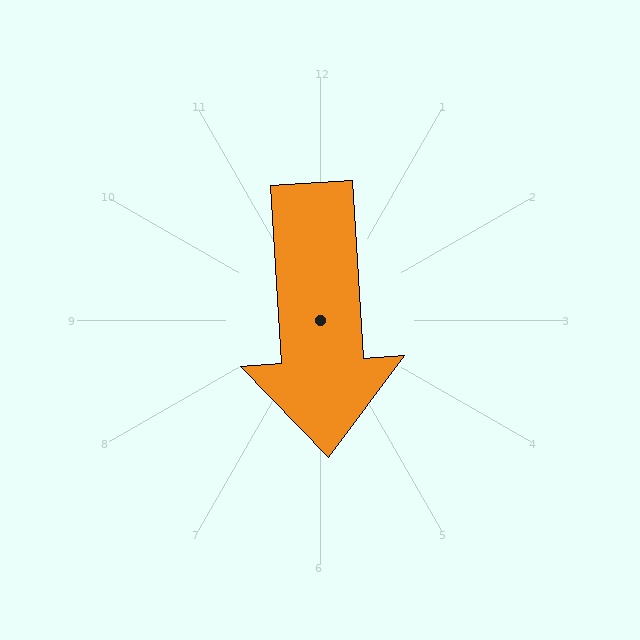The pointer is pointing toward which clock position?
Roughly 6 o'clock.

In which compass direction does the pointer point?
South.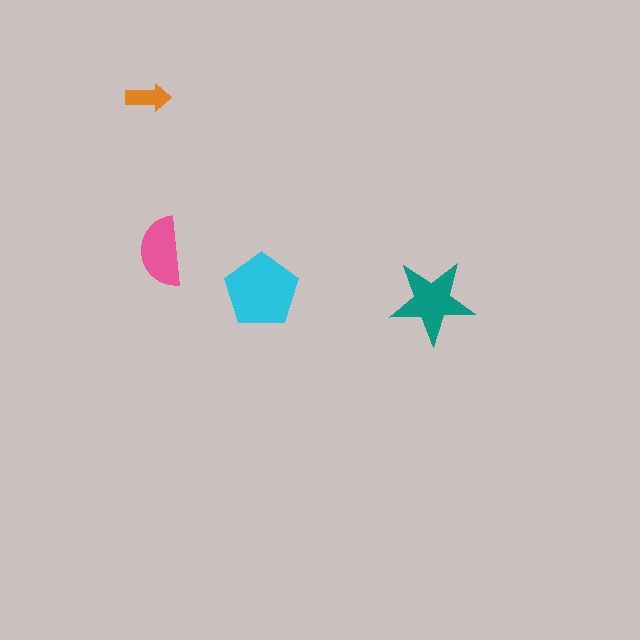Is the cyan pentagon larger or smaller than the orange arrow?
Larger.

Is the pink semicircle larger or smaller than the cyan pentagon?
Smaller.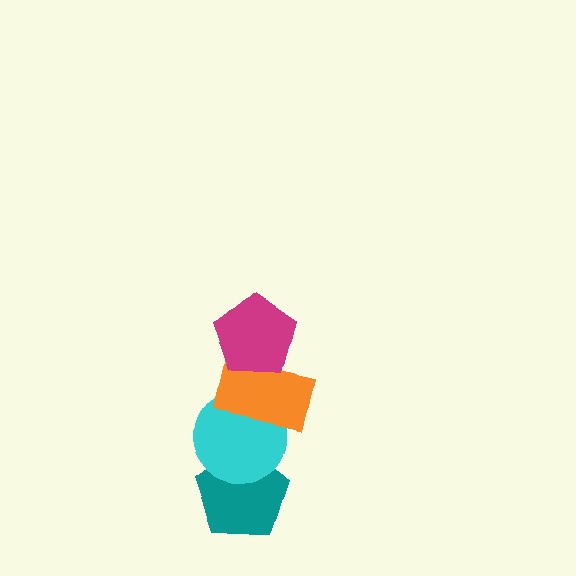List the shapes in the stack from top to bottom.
From top to bottom: the magenta pentagon, the orange rectangle, the cyan circle, the teal pentagon.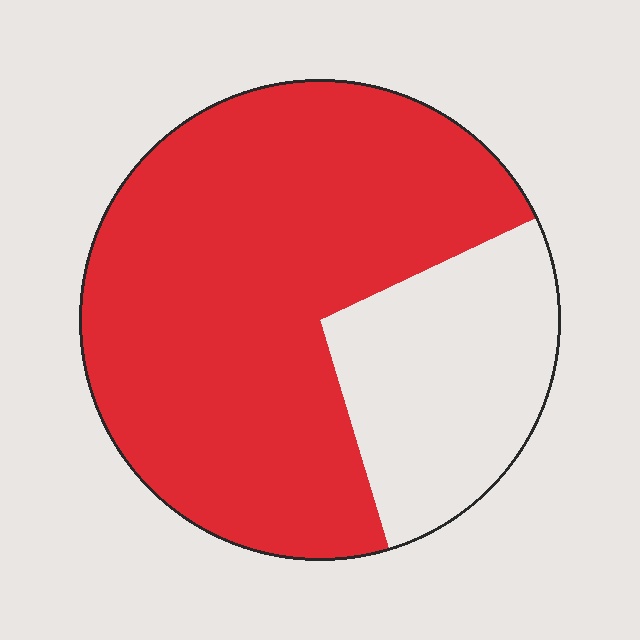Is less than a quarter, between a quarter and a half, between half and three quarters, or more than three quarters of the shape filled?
Between half and three quarters.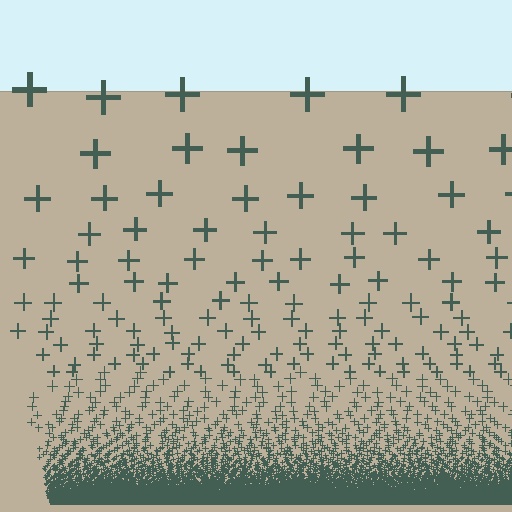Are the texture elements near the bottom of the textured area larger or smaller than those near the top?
Smaller. The gradient is inverted — elements near the bottom are smaller and denser.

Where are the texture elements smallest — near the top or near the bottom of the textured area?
Near the bottom.